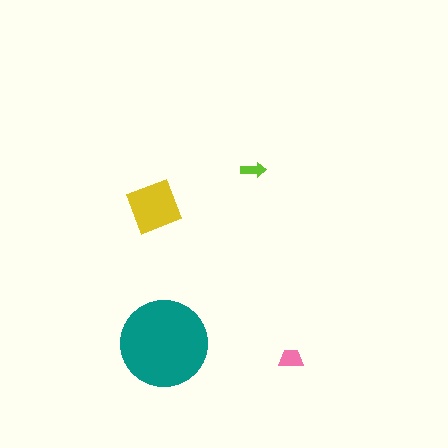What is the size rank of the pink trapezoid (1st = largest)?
3rd.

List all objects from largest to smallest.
The teal circle, the yellow diamond, the pink trapezoid, the lime arrow.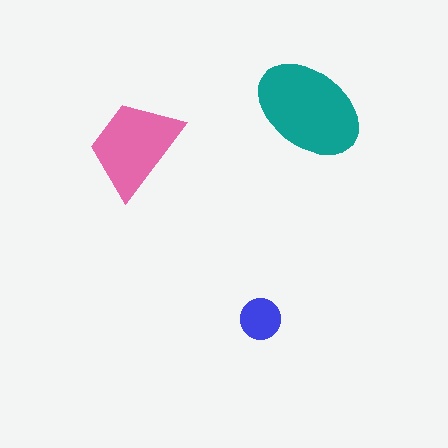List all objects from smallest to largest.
The blue circle, the pink trapezoid, the teal ellipse.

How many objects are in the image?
There are 3 objects in the image.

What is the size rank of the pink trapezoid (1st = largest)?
2nd.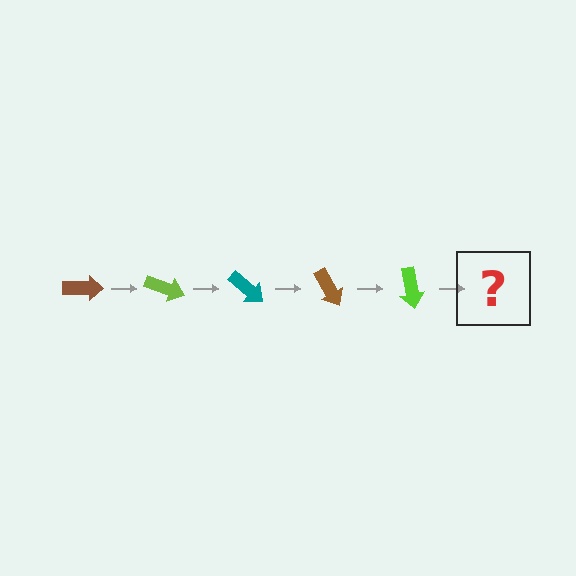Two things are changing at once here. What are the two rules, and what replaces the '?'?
The two rules are that it rotates 20 degrees each step and the color cycles through brown, lime, and teal. The '?' should be a teal arrow, rotated 100 degrees from the start.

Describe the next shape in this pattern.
It should be a teal arrow, rotated 100 degrees from the start.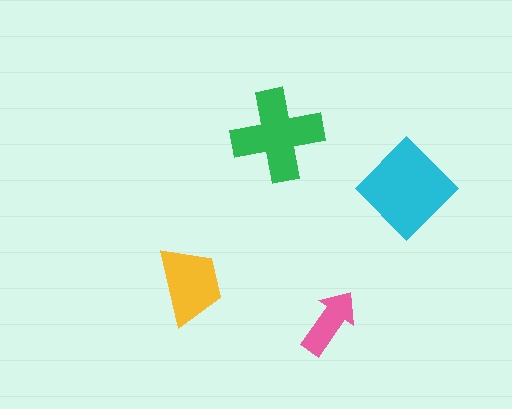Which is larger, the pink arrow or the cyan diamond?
The cyan diamond.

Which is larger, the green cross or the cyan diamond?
The cyan diamond.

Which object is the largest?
The cyan diamond.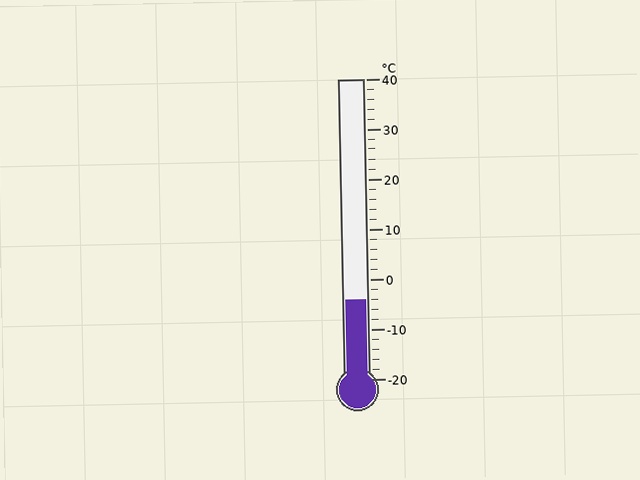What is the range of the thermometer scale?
The thermometer scale ranges from -20°C to 40°C.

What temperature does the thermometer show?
The thermometer shows approximately -4°C.